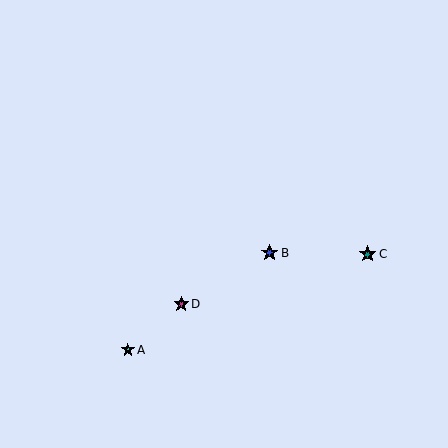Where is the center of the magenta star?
The center of the magenta star is at (181, 304).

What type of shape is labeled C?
Shape C is a teal star.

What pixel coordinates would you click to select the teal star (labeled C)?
Click at (368, 254) to select the teal star C.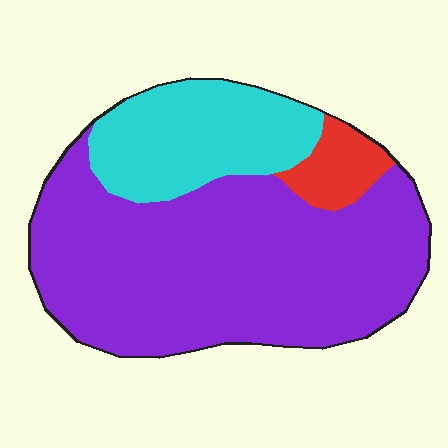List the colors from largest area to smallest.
From largest to smallest: purple, cyan, red.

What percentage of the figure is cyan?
Cyan takes up about one quarter (1/4) of the figure.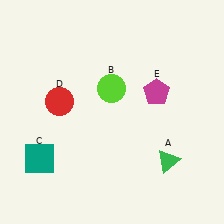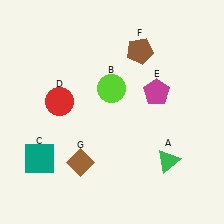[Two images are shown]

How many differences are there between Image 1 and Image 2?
There are 2 differences between the two images.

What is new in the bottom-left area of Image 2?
A brown diamond (G) was added in the bottom-left area of Image 2.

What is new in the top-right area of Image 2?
A brown pentagon (F) was added in the top-right area of Image 2.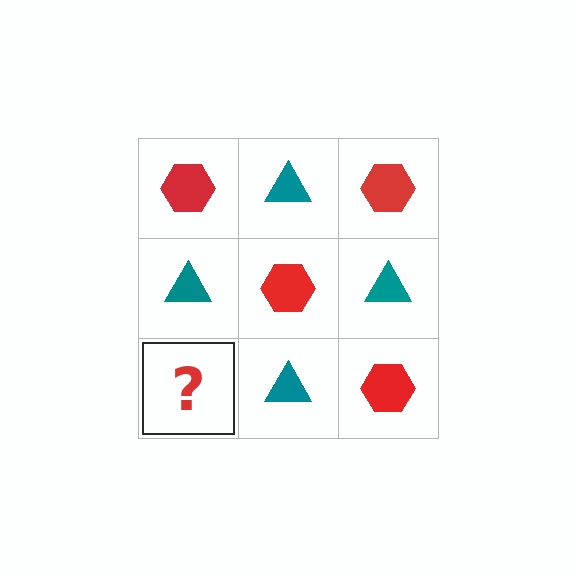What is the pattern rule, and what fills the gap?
The rule is that it alternates red hexagon and teal triangle in a checkerboard pattern. The gap should be filled with a red hexagon.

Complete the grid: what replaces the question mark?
The question mark should be replaced with a red hexagon.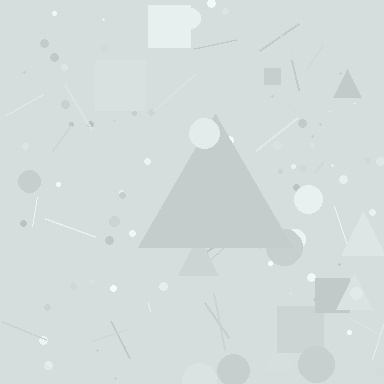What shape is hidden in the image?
A triangle is hidden in the image.